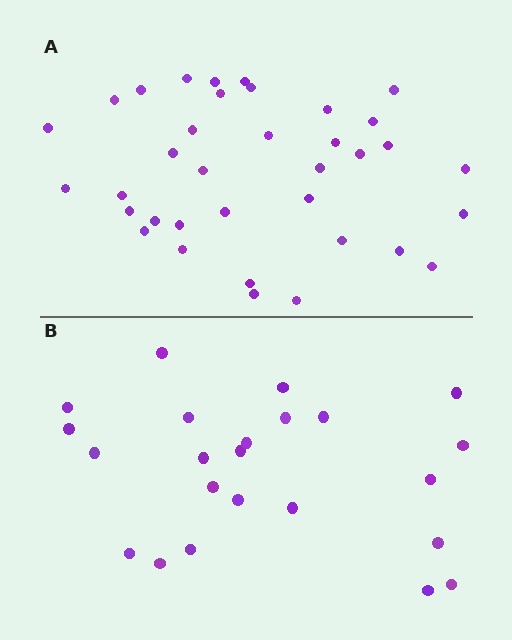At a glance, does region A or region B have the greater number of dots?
Region A (the top region) has more dots.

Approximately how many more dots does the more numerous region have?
Region A has approximately 15 more dots than region B.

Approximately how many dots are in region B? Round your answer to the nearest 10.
About 20 dots. (The exact count is 23, which rounds to 20.)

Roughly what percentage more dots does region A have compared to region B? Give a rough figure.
About 55% more.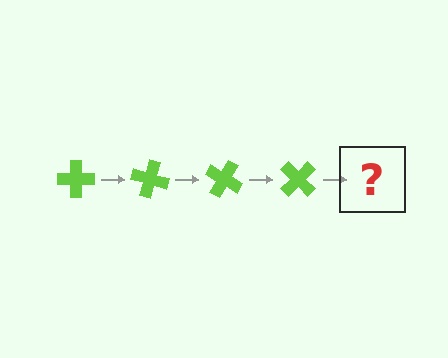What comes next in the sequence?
The next element should be a lime cross rotated 60 degrees.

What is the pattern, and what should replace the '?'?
The pattern is that the cross rotates 15 degrees each step. The '?' should be a lime cross rotated 60 degrees.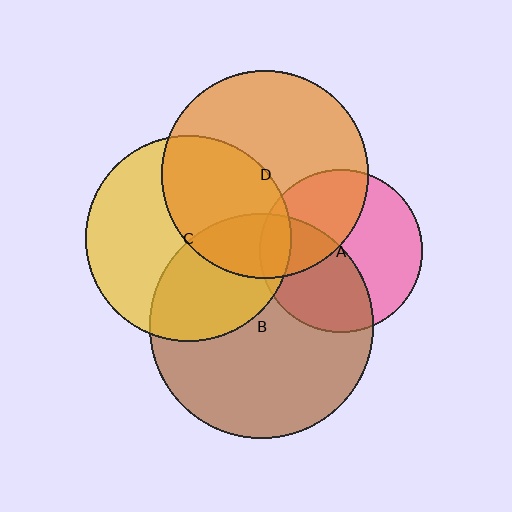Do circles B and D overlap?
Yes.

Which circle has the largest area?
Circle B (brown).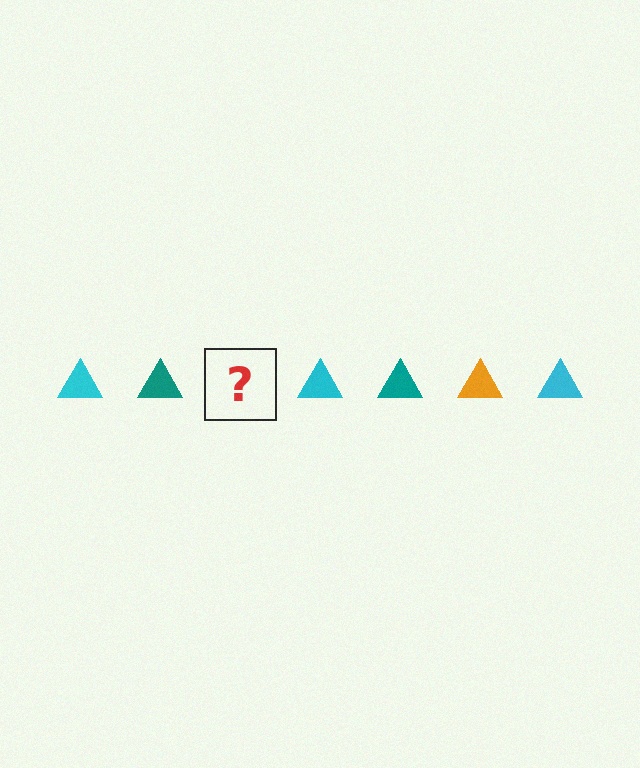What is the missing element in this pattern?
The missing element is an orange triangle.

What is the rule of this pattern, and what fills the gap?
The rule is that the pattern cycles through cyan, teal, orange triangles. The gap should be filled with an orange triangle.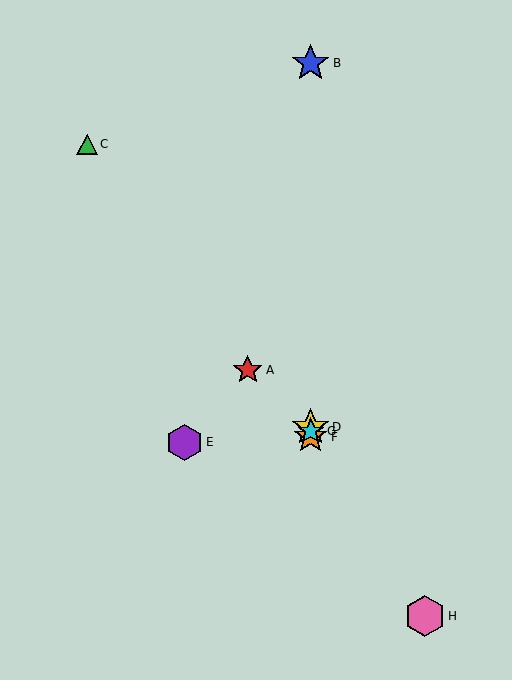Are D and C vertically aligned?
No, D is at x≈311 and C is at x≈87.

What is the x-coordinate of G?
Object G is at x≈311.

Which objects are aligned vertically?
Objects B, D, F, G are aligned vertically.